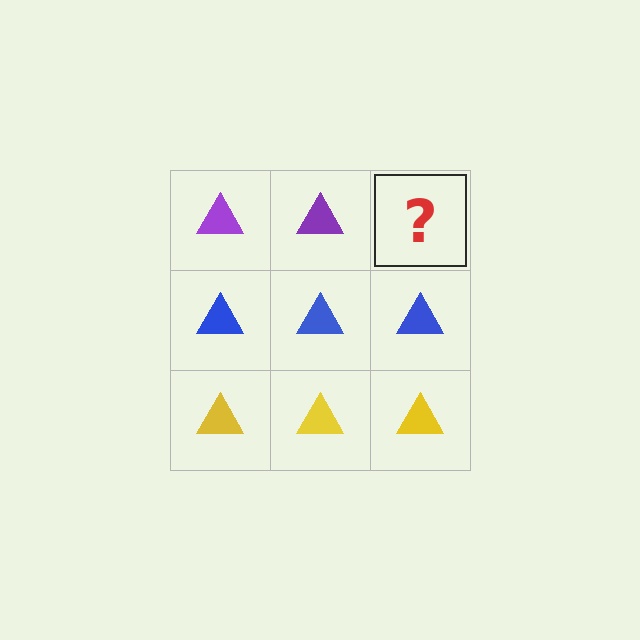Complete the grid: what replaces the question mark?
The question mark should be replaced with a purple triangle.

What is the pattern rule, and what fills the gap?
The rule is that each row has a consistent color. The gap should be filled with a purple triangle.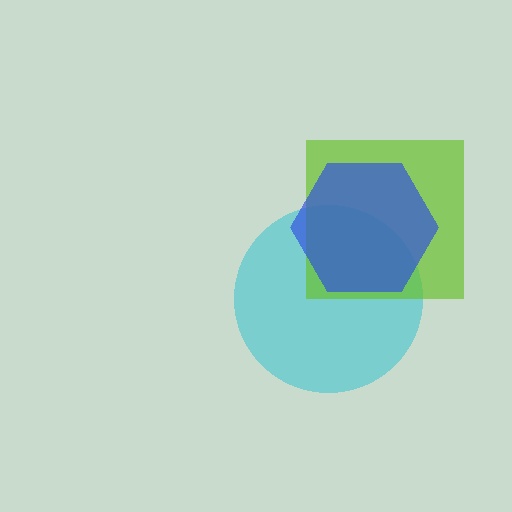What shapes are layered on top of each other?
The layered shapes are: a cyan circle, a lime square, a blue hexagon.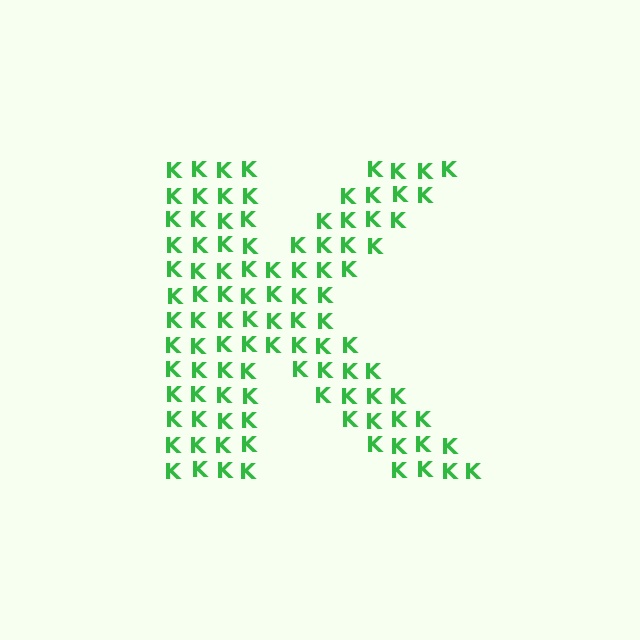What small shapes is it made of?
It is made of small letter K's.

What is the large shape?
The large shape is the letter K.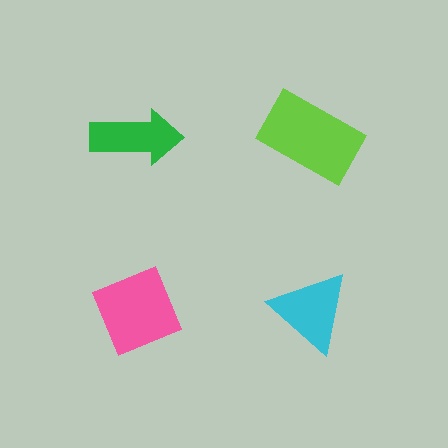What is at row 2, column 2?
A cyan triangle.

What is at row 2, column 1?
A pink diamond.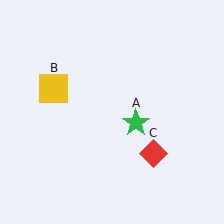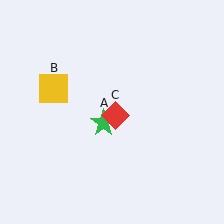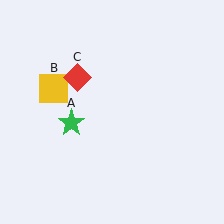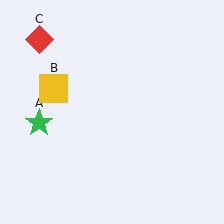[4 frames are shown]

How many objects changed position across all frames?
2 objects changed position: green star (object A), red diamond (object C).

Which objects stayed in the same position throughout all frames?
Yellow square (object B) remained stationary.